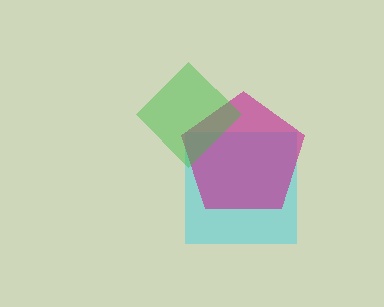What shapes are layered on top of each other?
The layered shapes are: a cyan square, a magenta pentagon, a green diamond.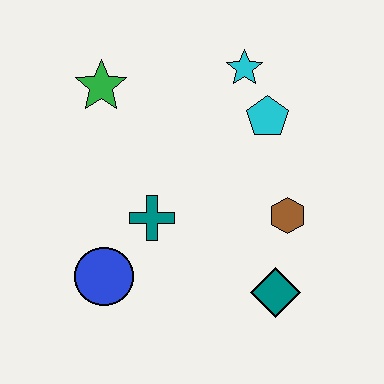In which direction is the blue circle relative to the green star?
The blue circle is below the green star.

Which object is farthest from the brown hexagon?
The green star is farthest from the brown hexagon.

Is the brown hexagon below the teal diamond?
No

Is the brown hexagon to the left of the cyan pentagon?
No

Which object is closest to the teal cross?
The blue circle is closest to the teal cross.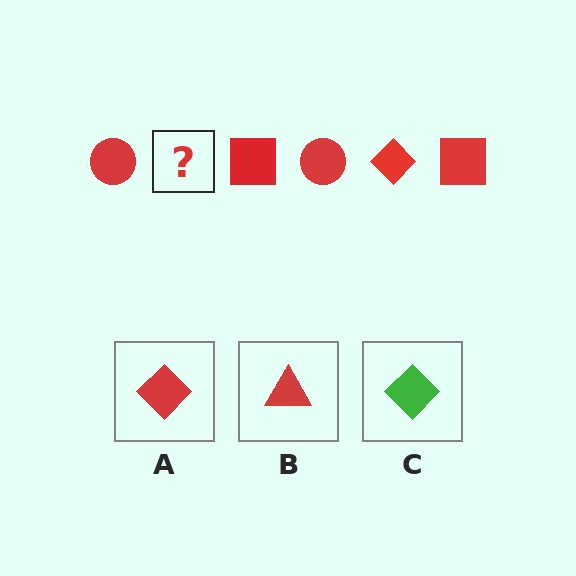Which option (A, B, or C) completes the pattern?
A.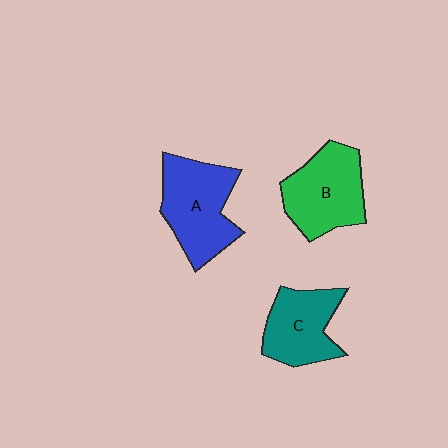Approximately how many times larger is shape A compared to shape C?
Approximately 1.3 times.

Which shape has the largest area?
Shape A (blue).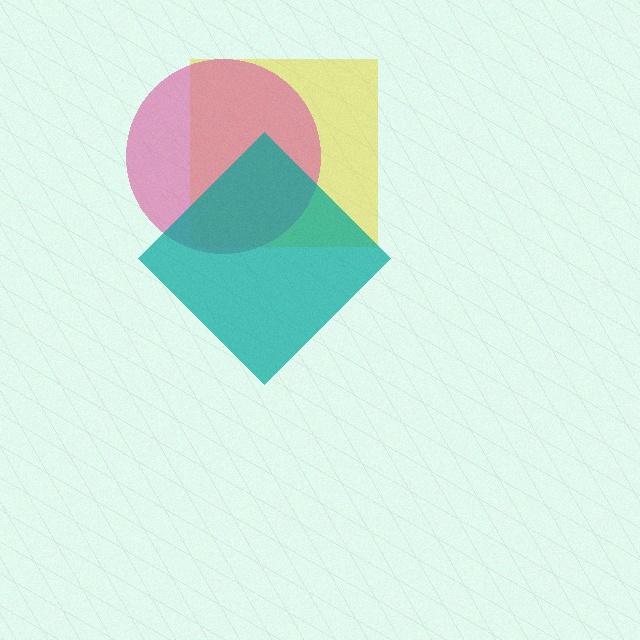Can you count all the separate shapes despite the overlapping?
Yes, there are 3 separate shapes.